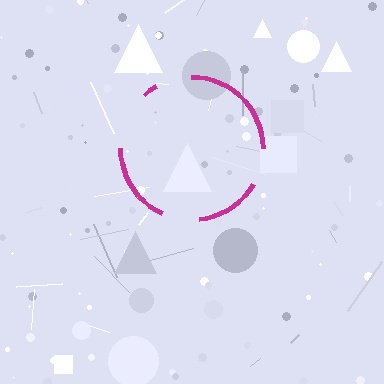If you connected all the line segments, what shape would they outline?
They would outline a circle.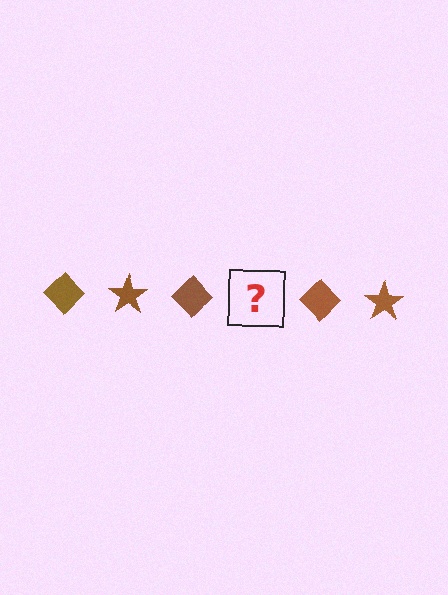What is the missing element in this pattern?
The missing element is a brown star.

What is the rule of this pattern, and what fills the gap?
The rule is that the pattern cycles through diamond, star shapes in brown. The gap should be filled with a brown star.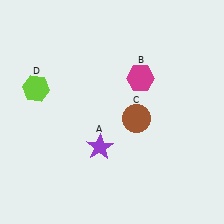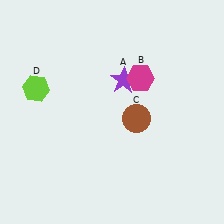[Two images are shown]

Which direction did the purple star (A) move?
The purple star (A) moved up.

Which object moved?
The purple star (A) moved up.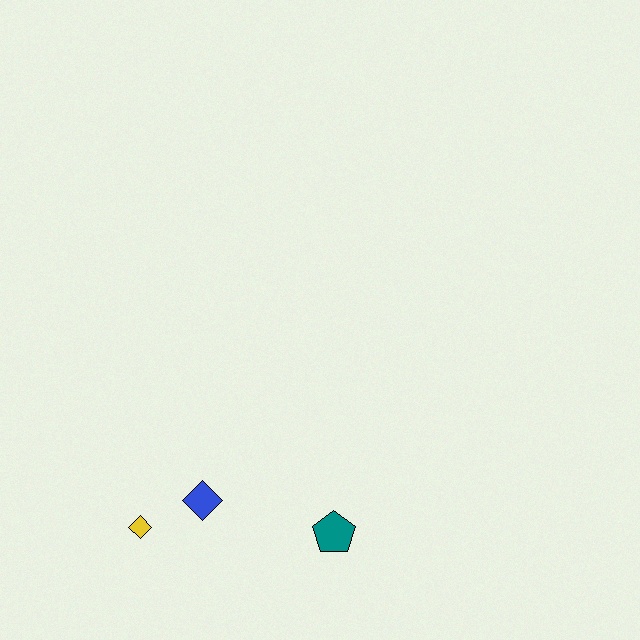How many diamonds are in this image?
There are 2 diamonds.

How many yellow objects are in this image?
There is 1 yellow object.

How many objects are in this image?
There are 3 objects.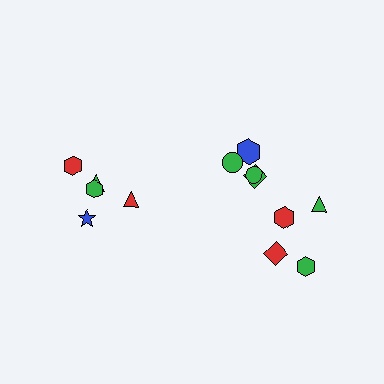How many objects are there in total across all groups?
There are 13 objects.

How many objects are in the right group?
There are 8 objects.